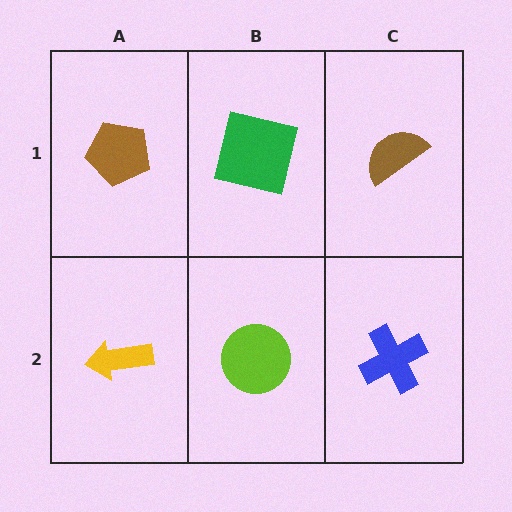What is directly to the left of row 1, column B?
A brown pentagon.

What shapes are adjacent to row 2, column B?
A green square (row 1, column B), a yellow arrow (row 2, column A), a blue cross (row 2, column C).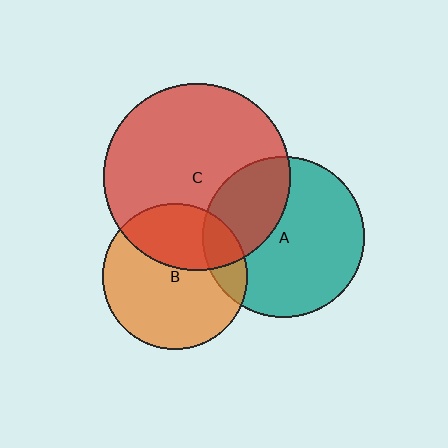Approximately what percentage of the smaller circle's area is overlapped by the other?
Approximately 30%.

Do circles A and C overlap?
Yes.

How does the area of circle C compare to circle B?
Approximately 1.7 times.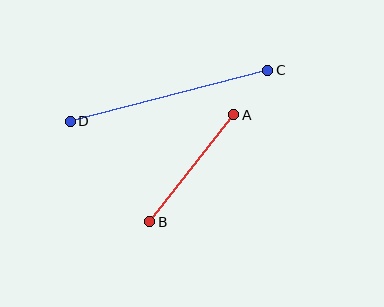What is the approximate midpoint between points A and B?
The midpoint is at approximately (192, 168) pixels.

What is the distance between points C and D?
The distance is approximately 204 pixels.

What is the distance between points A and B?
The distance is approximately 136 pixels.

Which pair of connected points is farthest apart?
Points C and D are farthest apart.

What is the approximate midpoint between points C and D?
The midpoint is at approximately (169, 96) pixels.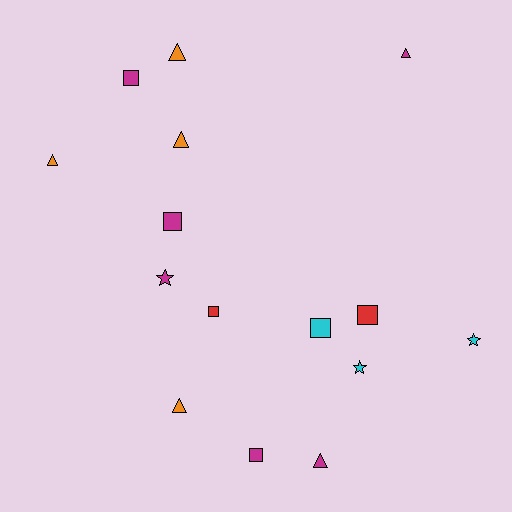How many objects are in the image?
There are 15 objects.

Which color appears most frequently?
Magenta, with 6 objects.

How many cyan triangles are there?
There are no cyan triangles.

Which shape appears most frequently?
Triangle, with 6 objects.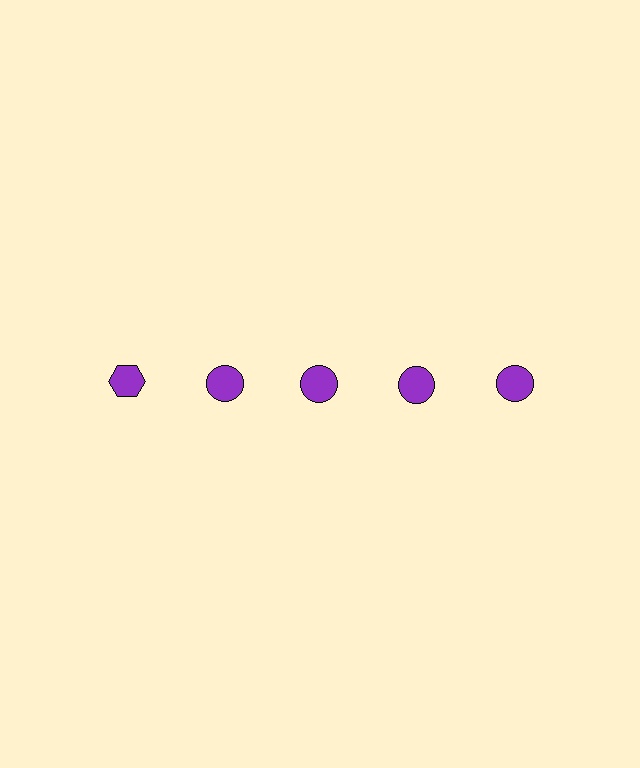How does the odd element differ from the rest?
It has a different shape: hexagon instead of circle.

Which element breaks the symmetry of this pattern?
The purple hexagon in the top row, leftmost column breaks the symmetry. All other shapes are purple circles.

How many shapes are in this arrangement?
There are 5 shapes arranged in a grid pattern.